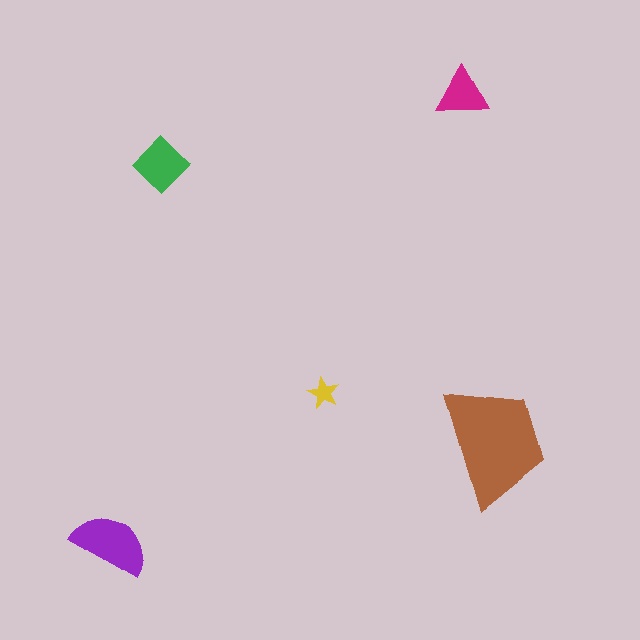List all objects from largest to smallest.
The brown trapezoid, the purple semicircle, the green diamond, the magenta triangle, the yellow star.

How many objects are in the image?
There are 5 objects in the image.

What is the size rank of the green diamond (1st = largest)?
3rd.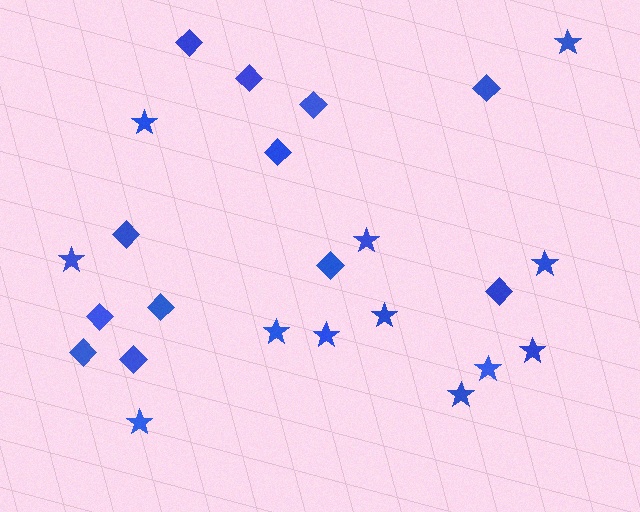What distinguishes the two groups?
There are 2 groups: one group of diamonds (12) and one group of stars (12).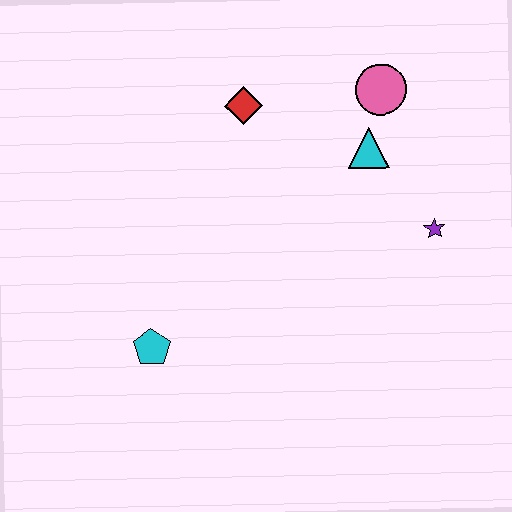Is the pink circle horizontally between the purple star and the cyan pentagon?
Yes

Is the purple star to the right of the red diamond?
Yes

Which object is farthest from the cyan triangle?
The cyan pentagon is farthest from the cyan triangle.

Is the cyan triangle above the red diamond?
No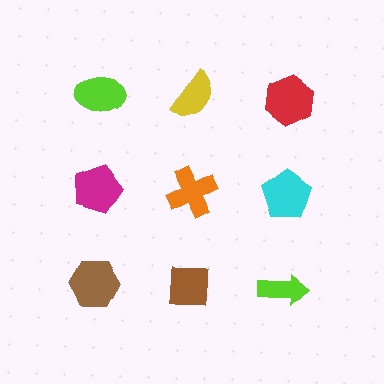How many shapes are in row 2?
3 shapes.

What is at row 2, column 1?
A magenta pentagon.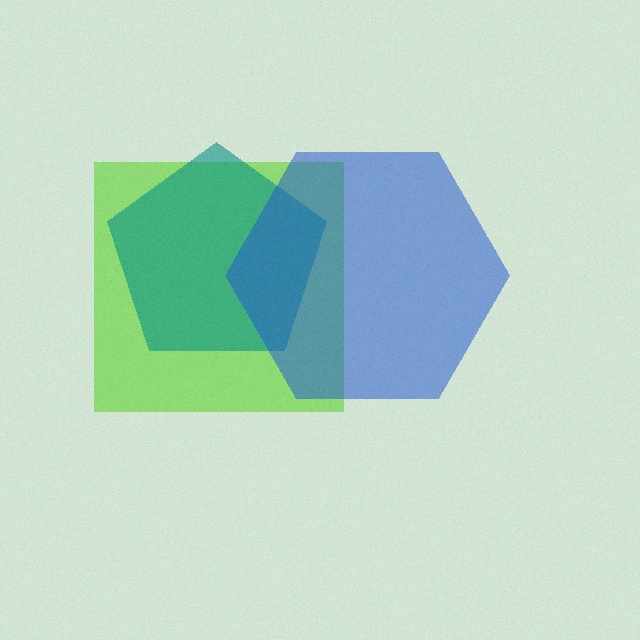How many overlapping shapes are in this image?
There are 3 overlapping shapes in the image.